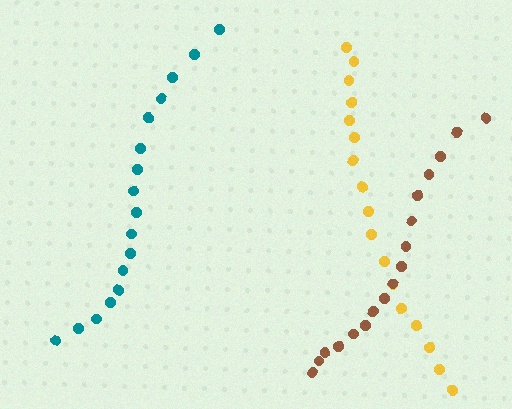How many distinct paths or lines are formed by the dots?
There are 3 distinct paths.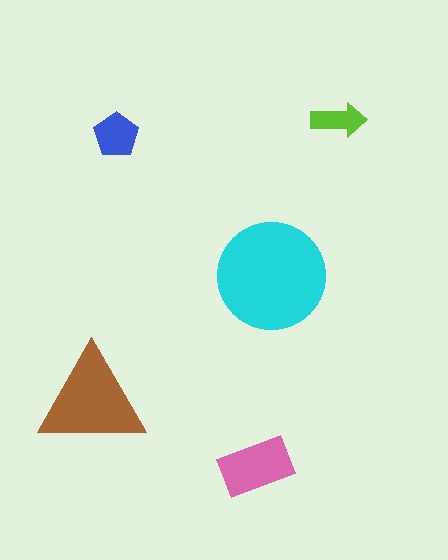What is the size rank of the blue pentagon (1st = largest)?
4th.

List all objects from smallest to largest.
The lime arrow, the blue pentagon, the pink rectangle, the brown triangle, the cyan circle.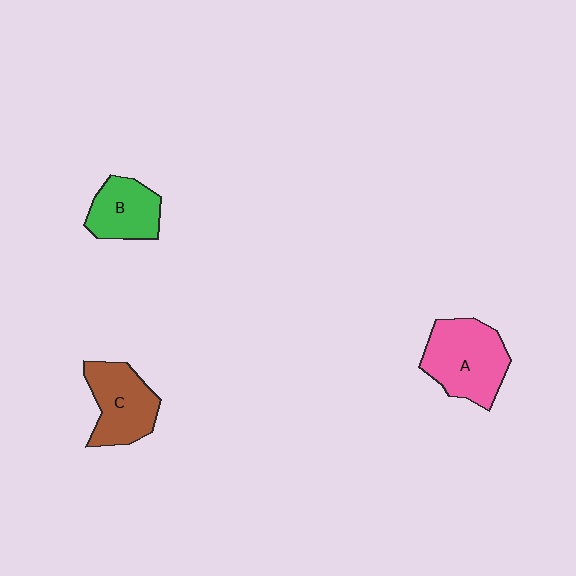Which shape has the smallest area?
Shape B (green).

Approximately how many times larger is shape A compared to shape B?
Approximately 1.5 times.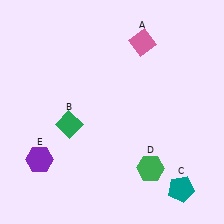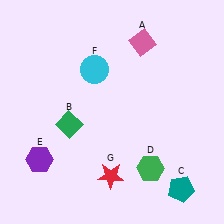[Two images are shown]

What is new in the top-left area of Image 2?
A cyan circle (F) was added in the top-left area of Image 2.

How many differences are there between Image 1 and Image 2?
There are 2 differences between the two images.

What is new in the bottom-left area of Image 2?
A red star (G) was added in the bottom-left area of Image 2.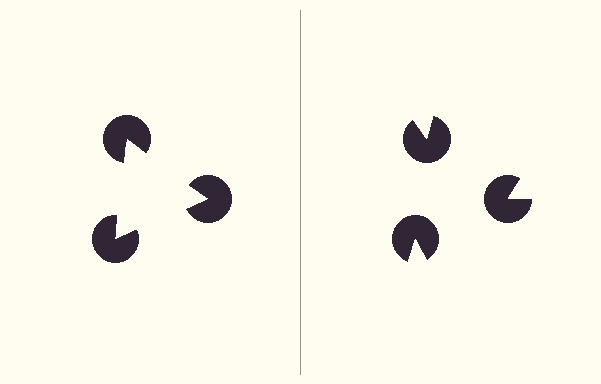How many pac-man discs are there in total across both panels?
6 — 3 on each side.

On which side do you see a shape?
An illusory triangle appears on the left side. On the right side the wedge cuts are rotated, so no coherent shape forms.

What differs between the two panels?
The pac-man discs are positioned identically on both sides; only the wedge orientations differ. On the left they align to a triangle; on the right they are misaligned.